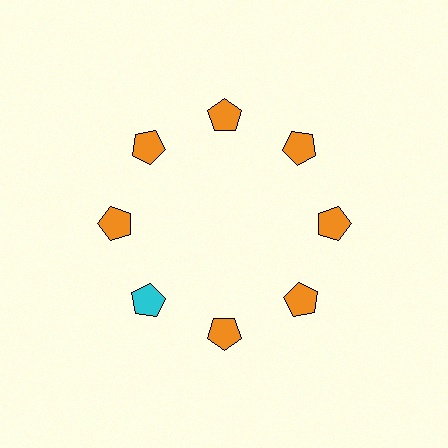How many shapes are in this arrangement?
There are 8 shapes arranged in a ring pattern.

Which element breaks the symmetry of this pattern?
The cyan pentagon at roughly the 8 o'clock position breaks the symmetry. All other shapes are orange pentagons.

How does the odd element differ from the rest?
It has a different color: cyan instead of orange.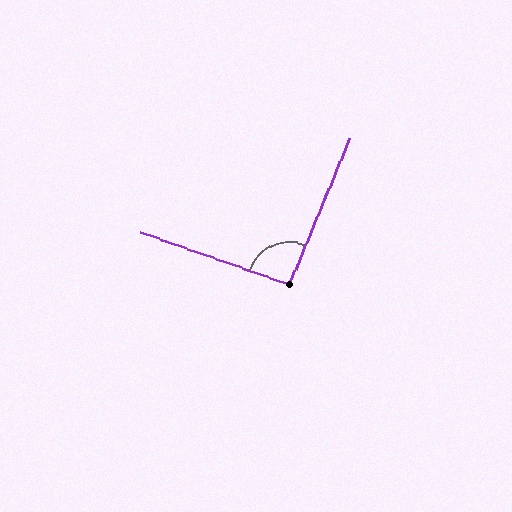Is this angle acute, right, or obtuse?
It is approximately a right angle.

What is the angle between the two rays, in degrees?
Approximately 93 degrees.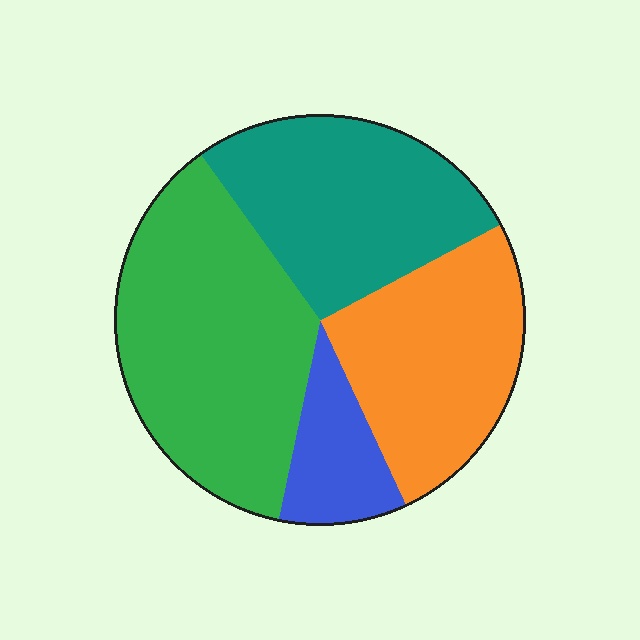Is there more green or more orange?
Green.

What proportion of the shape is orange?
Orange covers roughly 25% of the shape.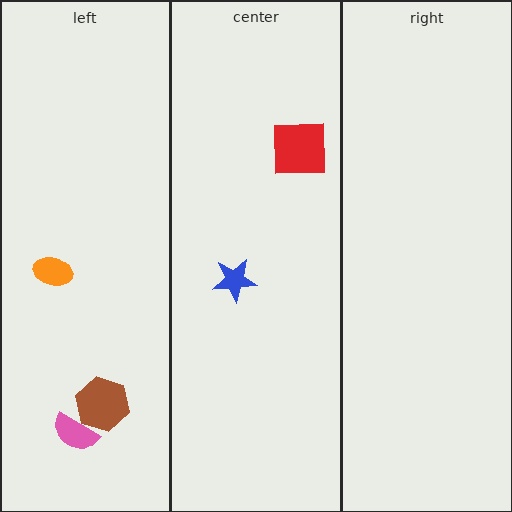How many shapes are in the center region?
2.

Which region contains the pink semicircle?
The left region.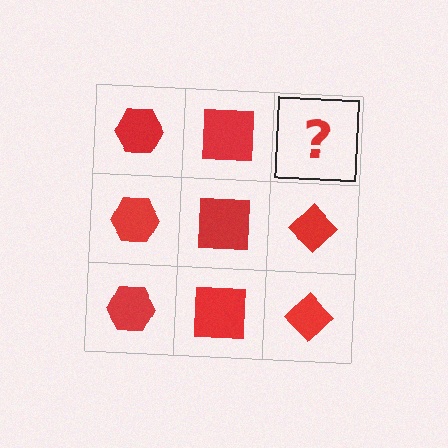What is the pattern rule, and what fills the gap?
The rule is that each column has a consistent shape. The gap should be filled with a red diamond.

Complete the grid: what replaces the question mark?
The question mark should be replaced with a red diamond.